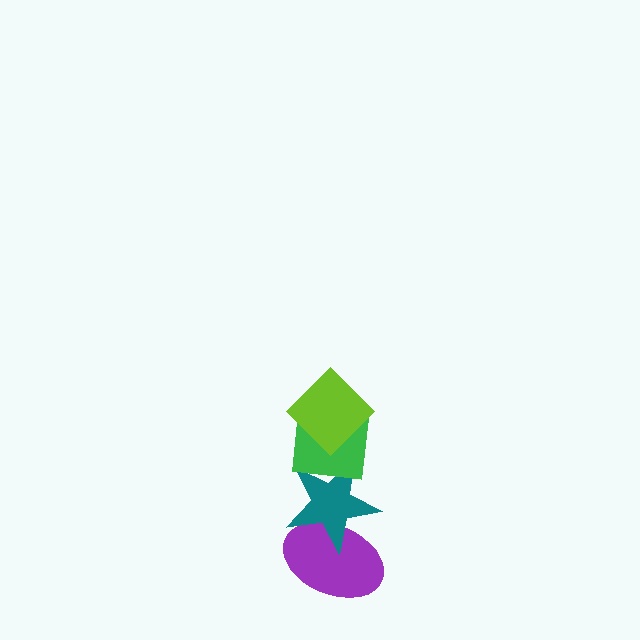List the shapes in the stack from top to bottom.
From top to bottom: the lime diamond, the green square, the teal star, the purple ellipse.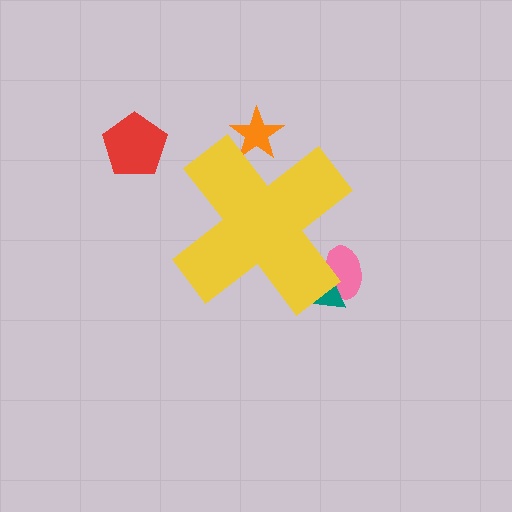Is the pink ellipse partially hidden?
Yes, the pink ellipse is partially hidden behind the yellow cross.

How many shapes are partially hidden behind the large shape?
3 shapes are partially hidden.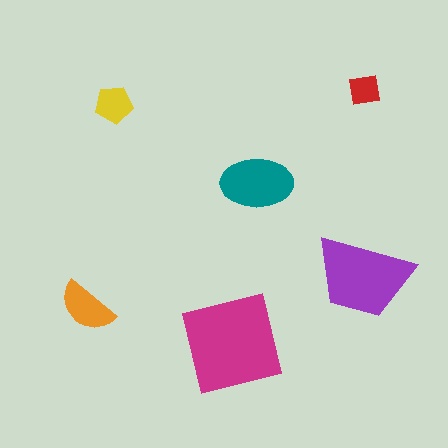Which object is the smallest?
The red square.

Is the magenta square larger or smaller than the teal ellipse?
Larger.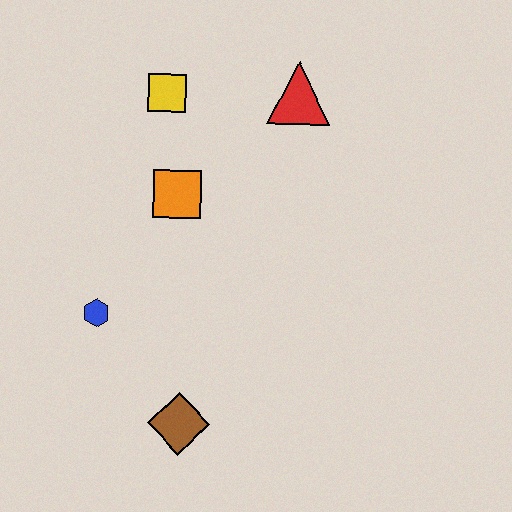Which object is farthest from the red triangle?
The brown diamond is farthest from the red triangle.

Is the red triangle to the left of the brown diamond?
No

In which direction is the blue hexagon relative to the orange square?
The blue hexagon is below the orange square.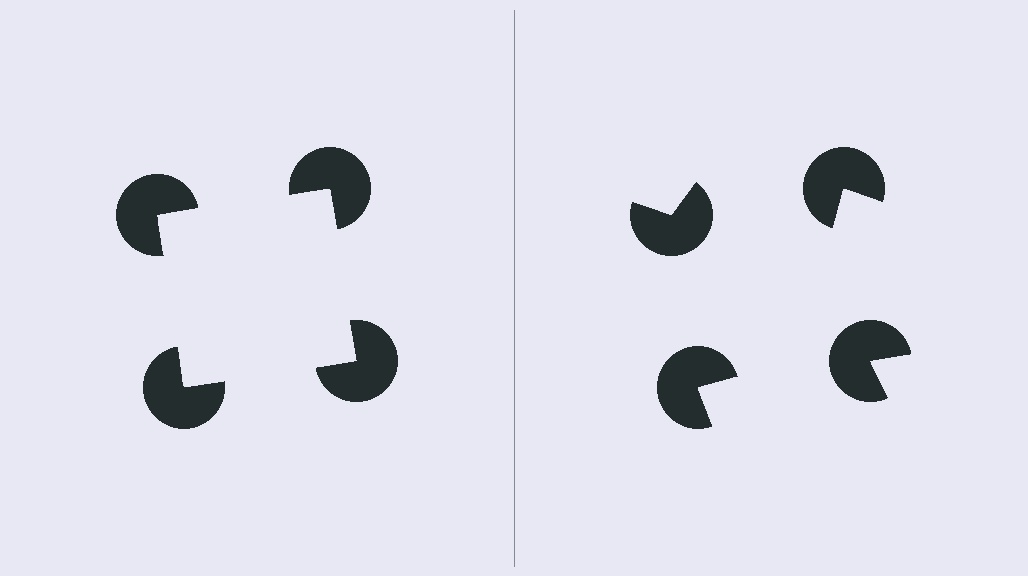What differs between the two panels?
The pac-man discs are positioned identically on both sides; only the wedge orientations differ. On the left they align to a square; on the right they are misaligned.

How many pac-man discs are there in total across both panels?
8 — 4 on each side.